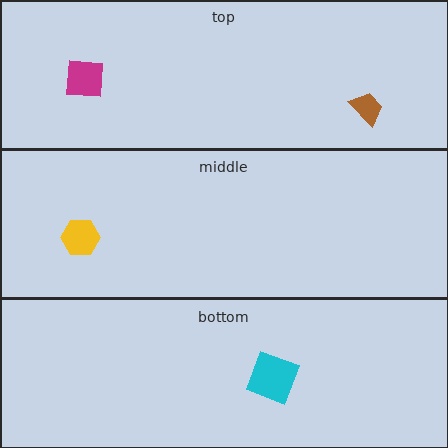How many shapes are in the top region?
2.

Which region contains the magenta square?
The top region.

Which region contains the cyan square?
The bottom region.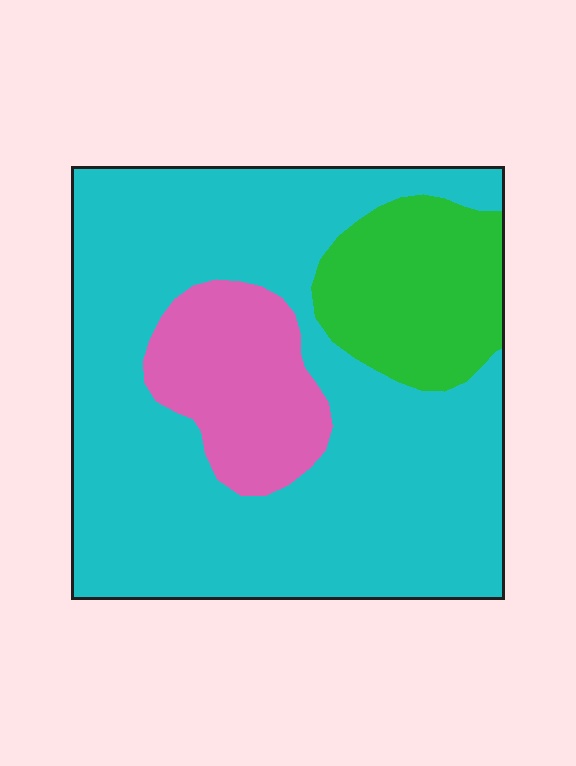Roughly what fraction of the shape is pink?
Pink takes up about one sixth (1/6) of the shape.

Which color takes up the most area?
Cyan, at roughly 70%.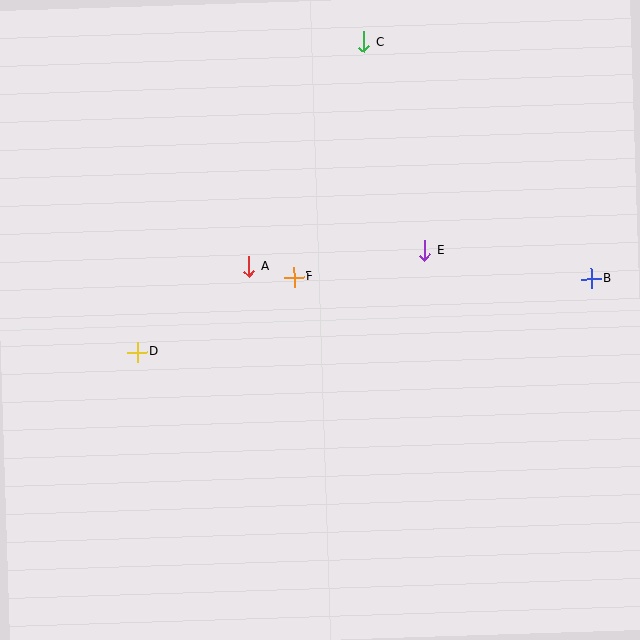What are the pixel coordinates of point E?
Point E is at (425, 250).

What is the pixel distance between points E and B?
The distance between E and B is 169 pixels.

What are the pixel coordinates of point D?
Point D is at (137, 352).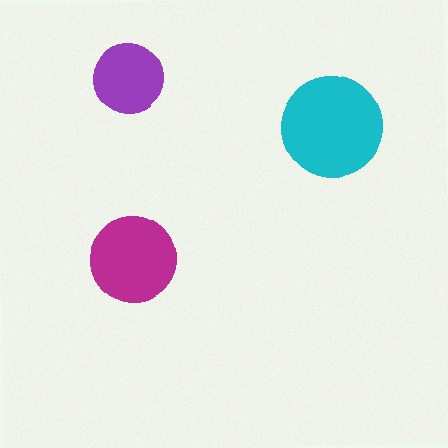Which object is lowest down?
The magenta circle is bottommost.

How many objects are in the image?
There are 3 objects in the image.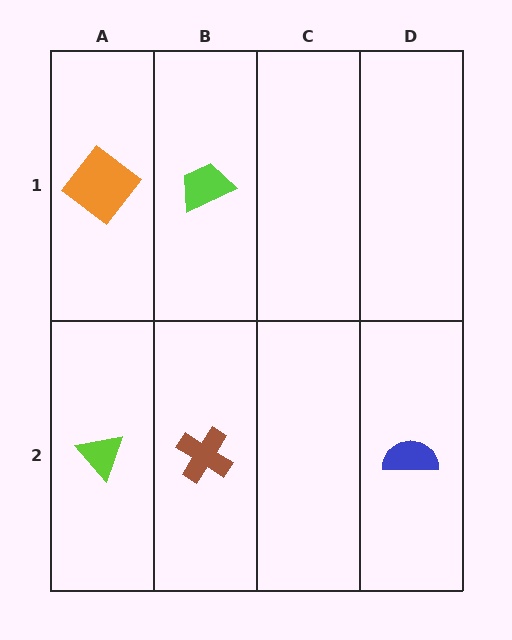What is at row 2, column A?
A lime triangle.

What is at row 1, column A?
An orange diamond.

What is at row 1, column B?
A lime trapezoid.